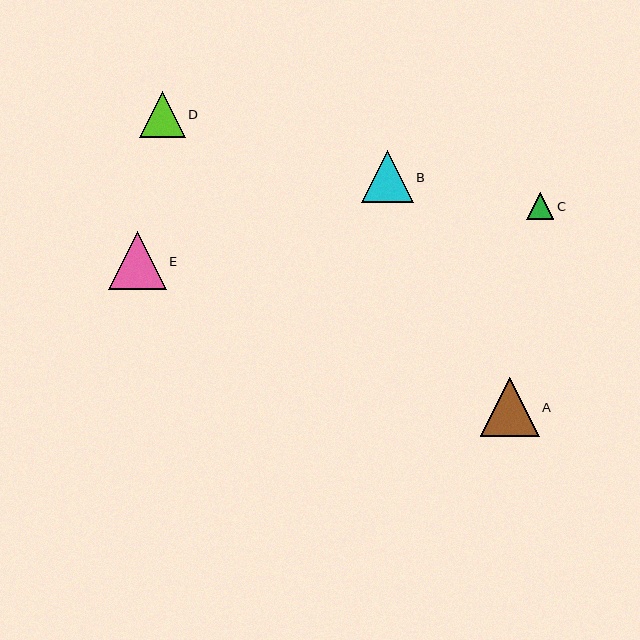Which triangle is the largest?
Triangle A is the largest with a size of approximately 59 pixels.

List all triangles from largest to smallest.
From largest to smallest: A, E, B, D, C.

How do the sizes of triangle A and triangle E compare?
Triangle A and triangle E are approximately the same size.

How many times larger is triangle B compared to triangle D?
Triangle B is approximately 1.1 times the size of triangle D.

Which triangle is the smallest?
Triangle C is the smallest with a size of approximately 27 pixels.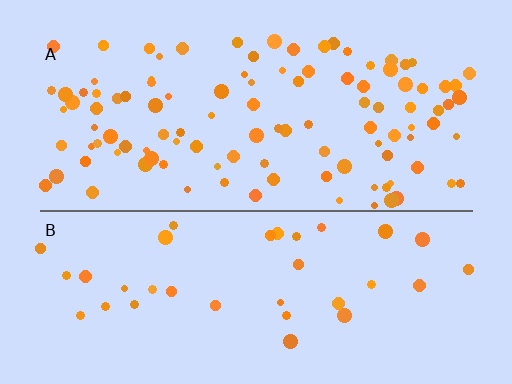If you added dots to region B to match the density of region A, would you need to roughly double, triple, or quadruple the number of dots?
Approximately triple.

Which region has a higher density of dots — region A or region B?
A (the top).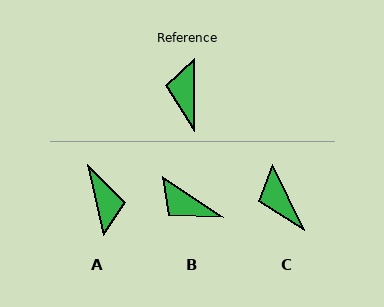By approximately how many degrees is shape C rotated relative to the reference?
Approximately 26 degrees counter-clockwise.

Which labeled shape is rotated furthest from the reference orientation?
A, about 167 degrees away.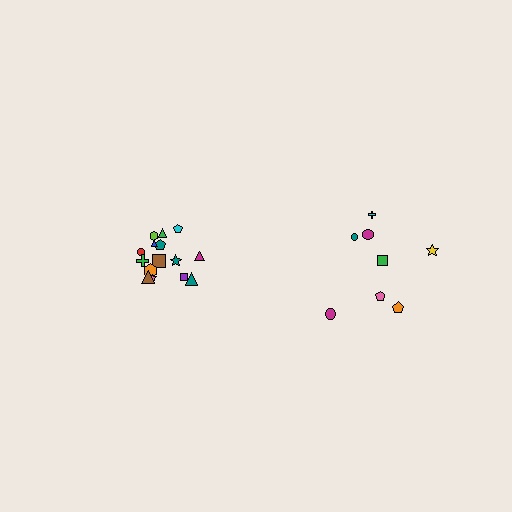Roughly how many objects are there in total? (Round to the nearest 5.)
Roughly 25 objects in total.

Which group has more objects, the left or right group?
The left group.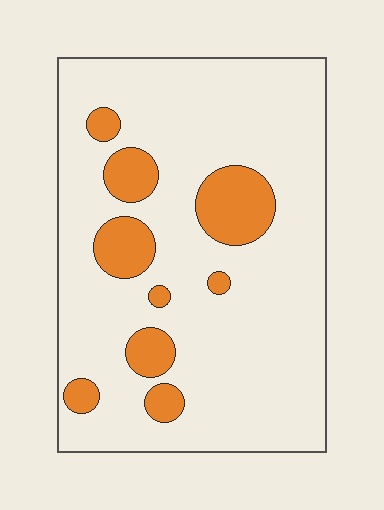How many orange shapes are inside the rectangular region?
9.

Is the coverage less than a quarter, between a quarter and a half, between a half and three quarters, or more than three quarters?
Less than a quarter.